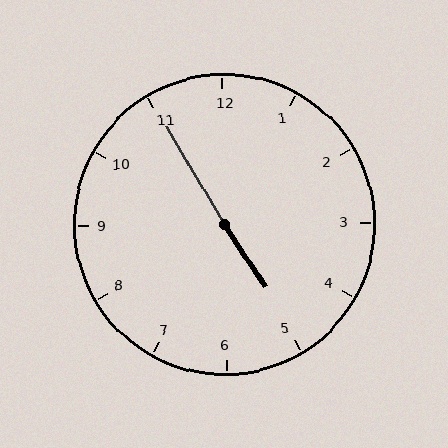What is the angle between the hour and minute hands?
Approximately 178 degrees.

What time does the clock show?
4:55.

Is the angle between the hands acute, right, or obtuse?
It is obtuse.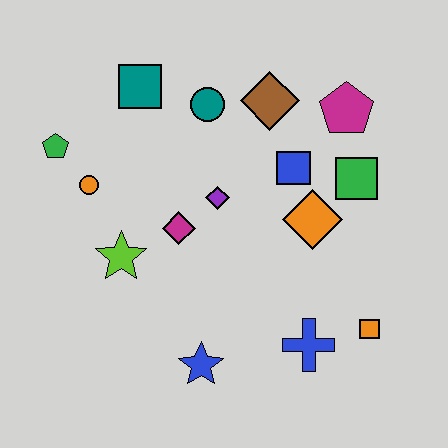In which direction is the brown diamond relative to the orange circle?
The brown diamond is to the right of the orange circle.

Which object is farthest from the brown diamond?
The blue star is farthest from the brown diamond.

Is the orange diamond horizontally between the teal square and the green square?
Yes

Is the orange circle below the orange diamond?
No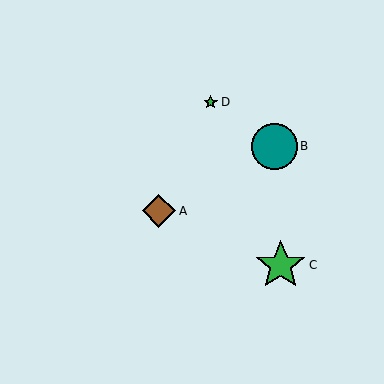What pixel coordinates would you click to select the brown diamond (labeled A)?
Click at (159, 211) to select the brown diamond A.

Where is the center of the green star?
The center of the green star is at (281, 265).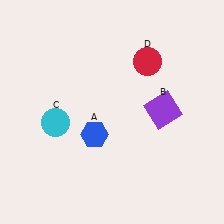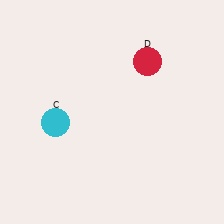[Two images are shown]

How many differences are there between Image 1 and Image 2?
There are 2 differences between the two images.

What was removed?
The blue hexagon (A), the purple square (B) were removed in Image 2.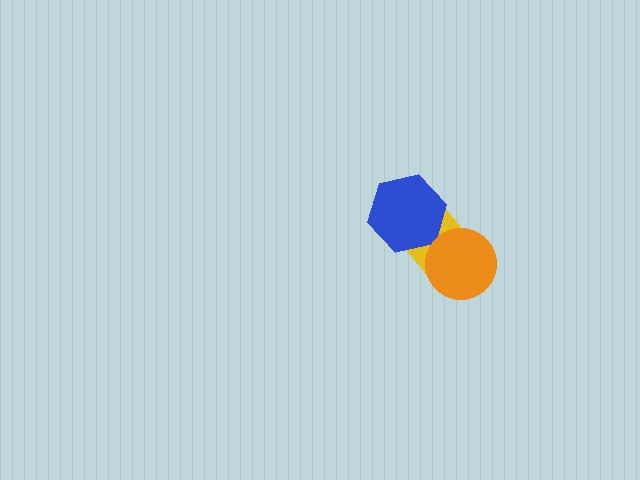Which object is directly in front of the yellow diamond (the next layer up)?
The blue hexagon is directly in front of the yellow diamond.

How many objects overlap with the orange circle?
1 object overlaps with the orange circle.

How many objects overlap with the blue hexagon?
1 object overlaps with the blue hexagon.